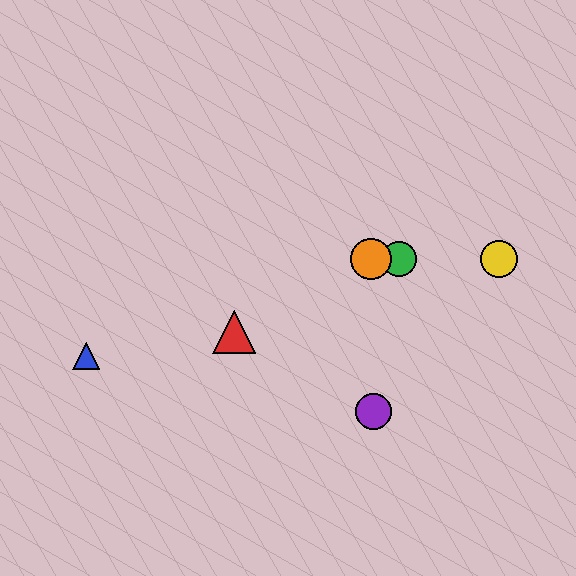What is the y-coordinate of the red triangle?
The red triangle is at y≈332.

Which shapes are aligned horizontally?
The green circle, the yellow circle, the orange circle are aligned horizontally.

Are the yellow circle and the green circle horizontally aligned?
Yes, both are at y≈259.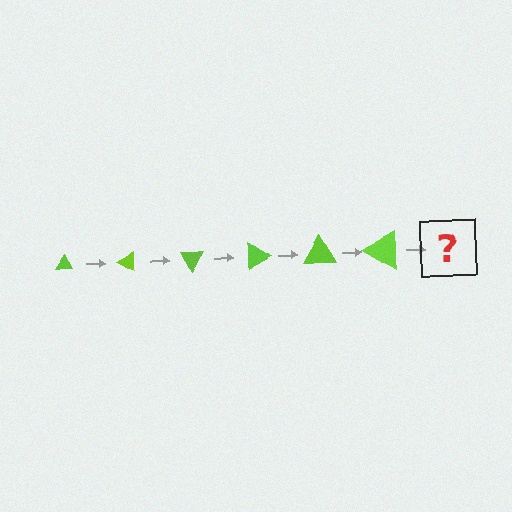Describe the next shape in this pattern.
It should be a triangle, larger than the previous one and rotated 180 degrees from the start.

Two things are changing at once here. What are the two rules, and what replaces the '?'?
The two rules are that the triangle grows larger each step and it rotates 30 degrees each step. The '?' should be a triangle, larger than the previous one and rotated 180 degrees from the start.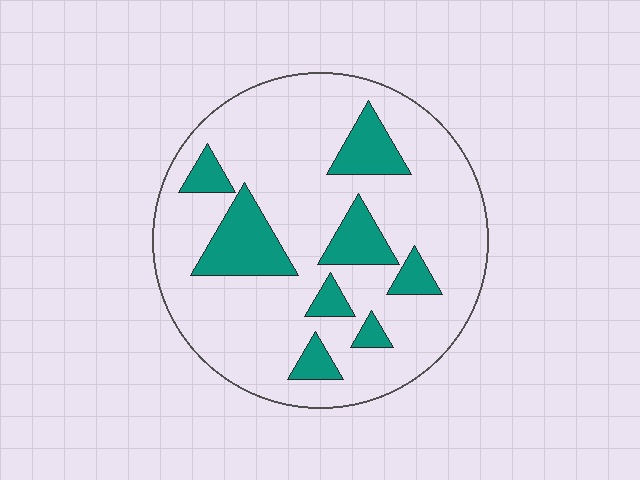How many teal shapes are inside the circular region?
8.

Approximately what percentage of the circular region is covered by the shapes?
Approximately 20%.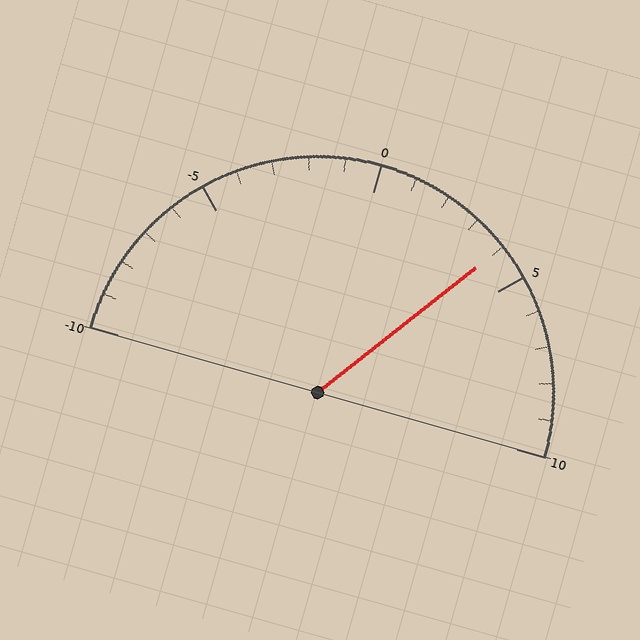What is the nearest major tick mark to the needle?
The nearest major tick mark is 5.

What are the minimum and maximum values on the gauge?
The gauge ranges from -10 to 10.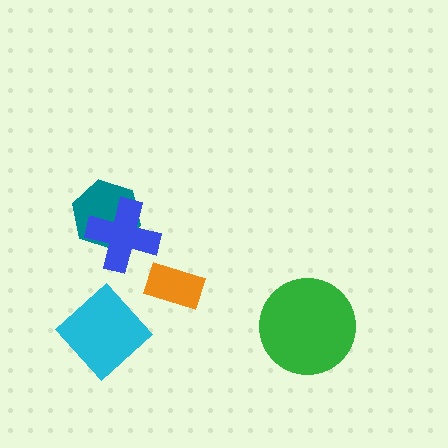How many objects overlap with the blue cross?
1 object overlaps with the blue cross.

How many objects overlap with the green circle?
0 objects overlap with the green circle.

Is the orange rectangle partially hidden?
No, no other shape covers it.